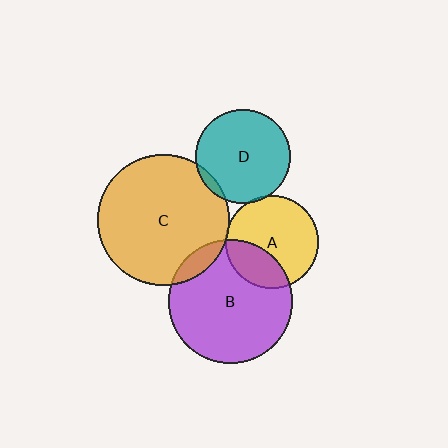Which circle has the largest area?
Circle C (orange).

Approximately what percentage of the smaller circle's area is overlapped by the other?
Approximately 5%.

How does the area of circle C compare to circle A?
Approximately 2.0 times.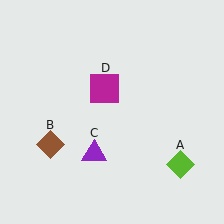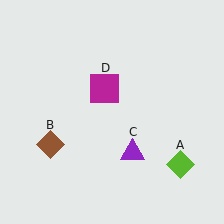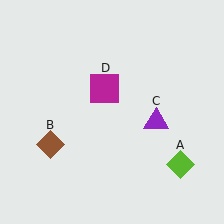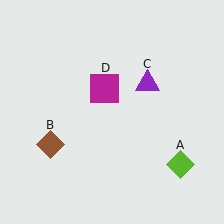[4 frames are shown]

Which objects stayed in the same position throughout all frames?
Lime diamond (object A) and brown diamond (object B) and magenta square (object D) remained stationary.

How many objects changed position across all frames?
1 object changed position: purple triangle (object C).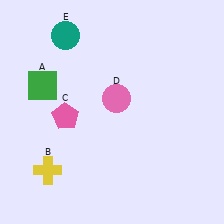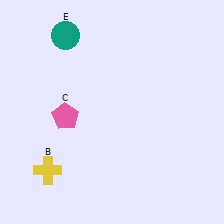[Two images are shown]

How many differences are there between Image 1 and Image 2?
There are 2 differences between the two images.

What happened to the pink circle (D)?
The pink circle (D) was removed in Image 2. It was in the top-right area of Image 1.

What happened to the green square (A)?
The green square (A) was removed in Image 2. It was in the top-left area of Image 1.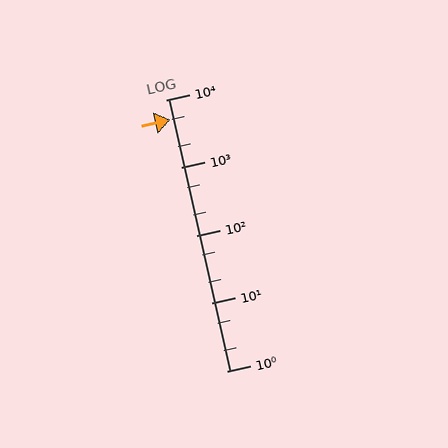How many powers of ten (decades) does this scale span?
The scale spans 4 decades, from 1 to 10000.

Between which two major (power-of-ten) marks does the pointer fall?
The pointer is between 1000 and 10000.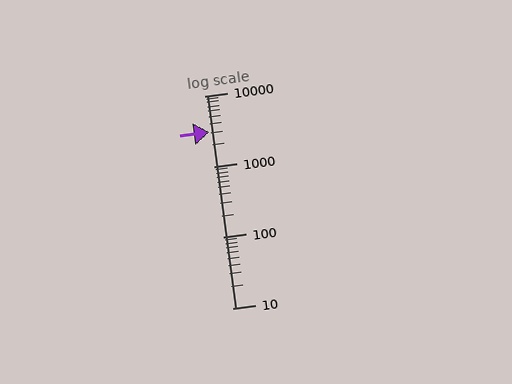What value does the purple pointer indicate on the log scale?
The pointer indicates approximately 3100.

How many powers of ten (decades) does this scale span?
The scale spans 3 decades, from 10 to 10000.